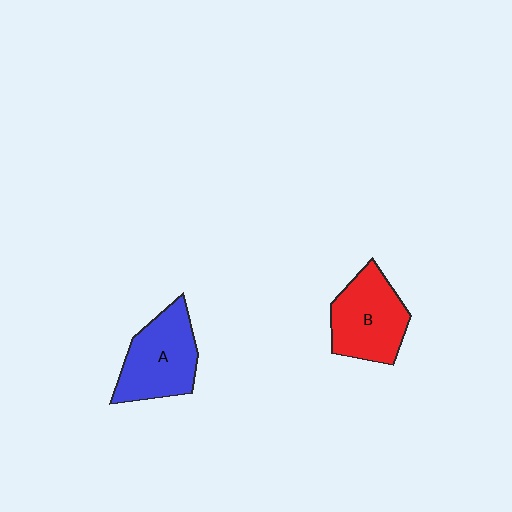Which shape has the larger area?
Shape A (blue).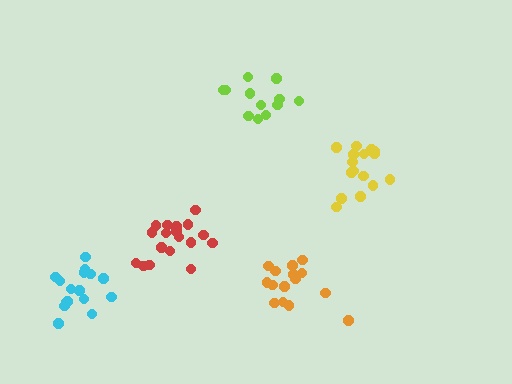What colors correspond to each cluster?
The clusters are colored: lime, red, cyan, orange, yellow.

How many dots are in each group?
Group 1: 12 dots, Group 2: 18 dots, Group 3: 16 dots, Group 4: 15 dots, Group 5: 16 dots (77 total).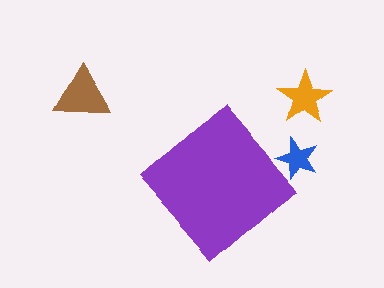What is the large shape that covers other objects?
A purple diamond.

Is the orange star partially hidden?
No, the orange star is fully visible.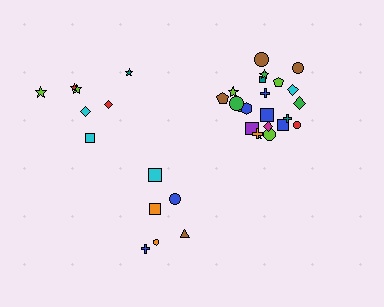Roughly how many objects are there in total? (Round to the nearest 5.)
Roughly 35 objects in total.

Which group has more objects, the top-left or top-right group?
The top-right group.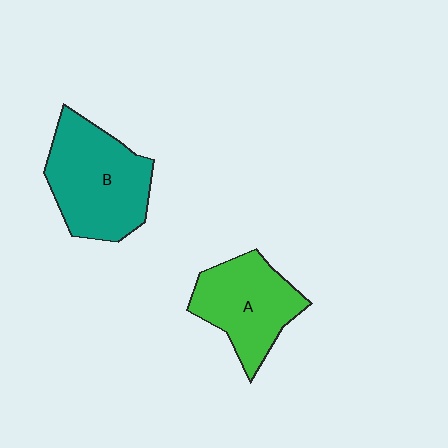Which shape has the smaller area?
Shape A (green).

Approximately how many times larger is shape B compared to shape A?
Approximately 1.2 times.